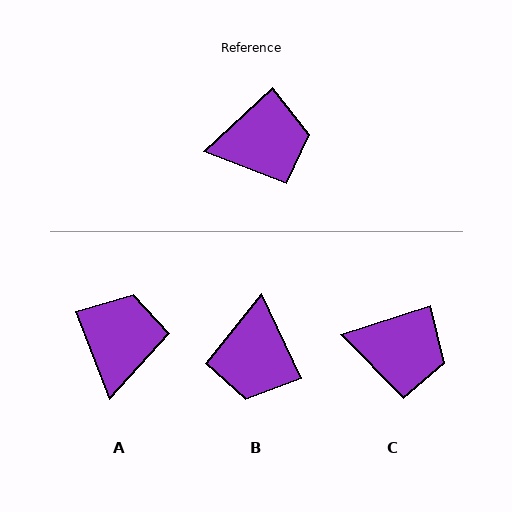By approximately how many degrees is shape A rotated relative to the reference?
Approximately 68 degrees counter-clockwise.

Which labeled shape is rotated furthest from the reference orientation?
B, about 107 degrees away.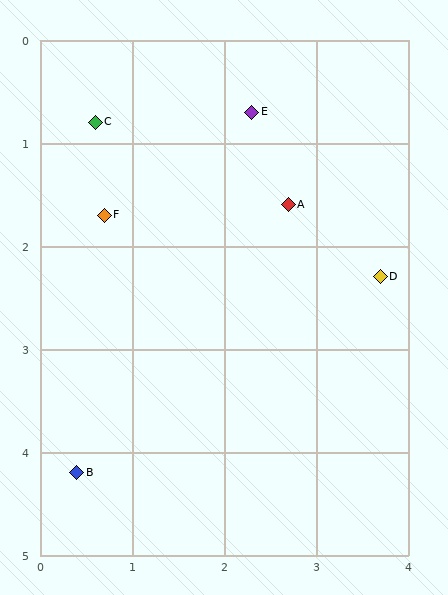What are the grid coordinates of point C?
Point C is at approximately (0.6, 0.8).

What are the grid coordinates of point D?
Point D is at approximately (3.7, 2.3).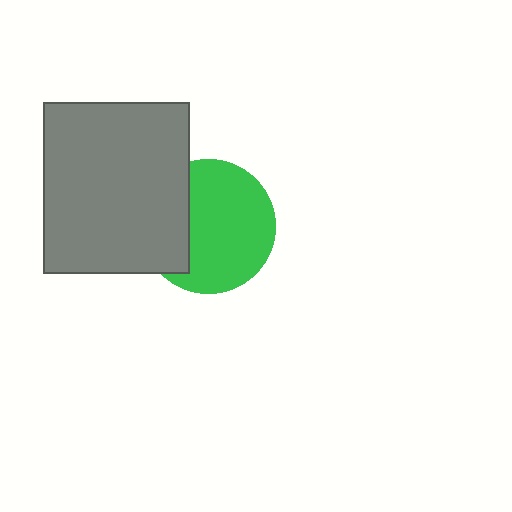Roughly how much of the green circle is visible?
Most of it is visible (roughly 70%).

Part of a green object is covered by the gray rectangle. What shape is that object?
It is a circle.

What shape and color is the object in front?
The object in front is a gray rectangle.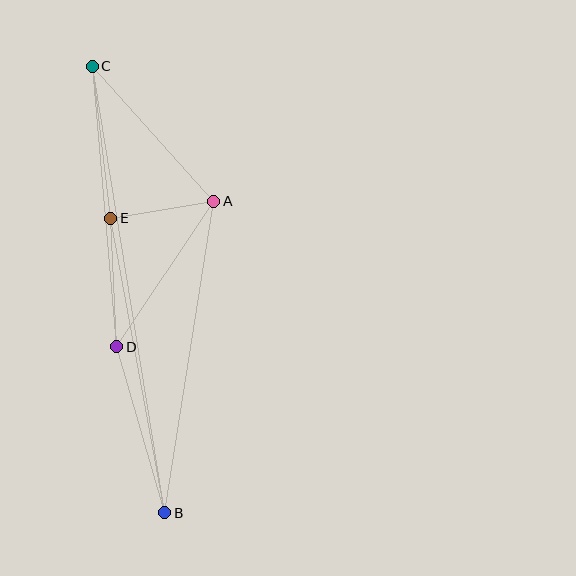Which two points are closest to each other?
Points A and E are closest to each other.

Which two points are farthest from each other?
Points B and C are farthest from each other.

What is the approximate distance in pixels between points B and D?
The distance between B and D is approximately 173 pixels.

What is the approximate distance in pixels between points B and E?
The distance between B and E is approximately 299 pixels.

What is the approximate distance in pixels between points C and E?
The distance between C and E is approximately 153 pixels.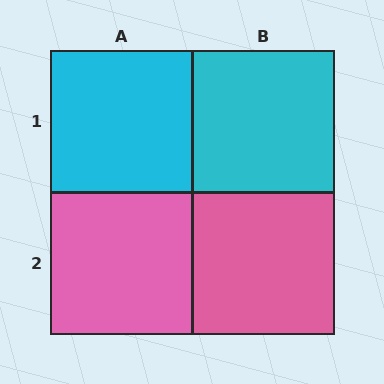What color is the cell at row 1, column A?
Cyan.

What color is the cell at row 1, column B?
Cyan.